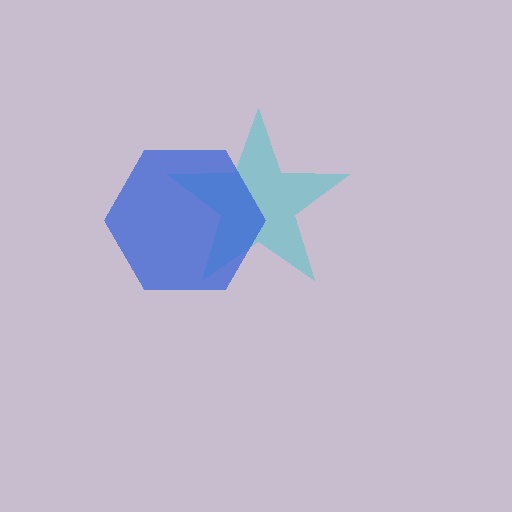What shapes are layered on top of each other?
The layered shapes are: a cyan star, a blue hexagon.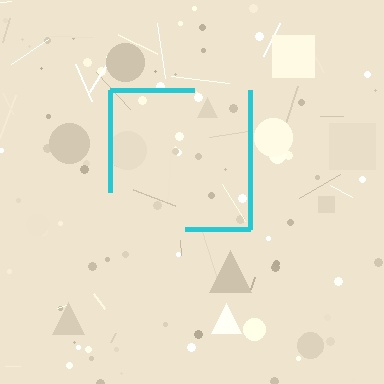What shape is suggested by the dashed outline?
The dashed outline suggests a square.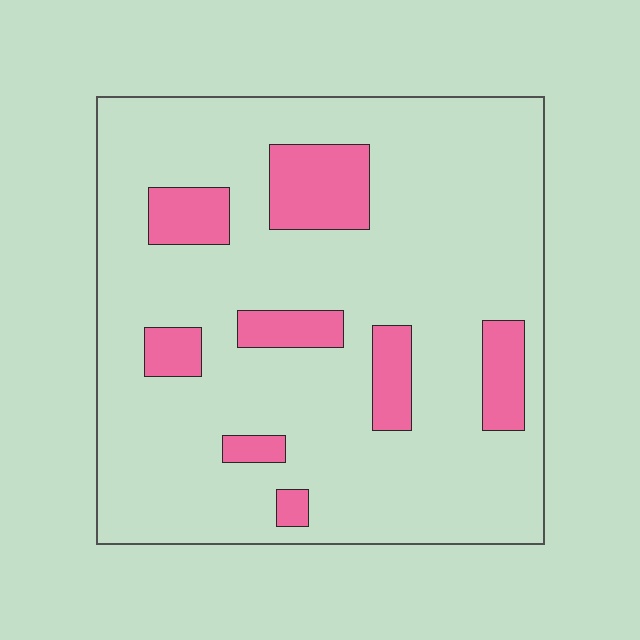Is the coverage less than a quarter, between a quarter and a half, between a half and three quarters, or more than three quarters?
Less than a quarter.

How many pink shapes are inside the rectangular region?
8.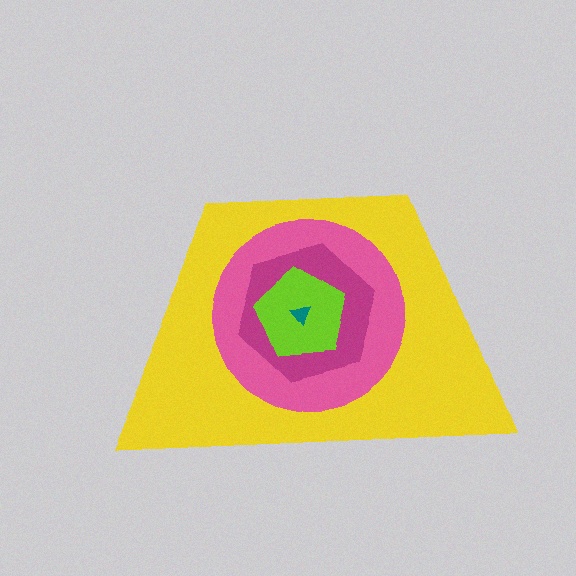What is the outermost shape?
The yellow trapezoid.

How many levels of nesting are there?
5.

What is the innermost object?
The teal triangle.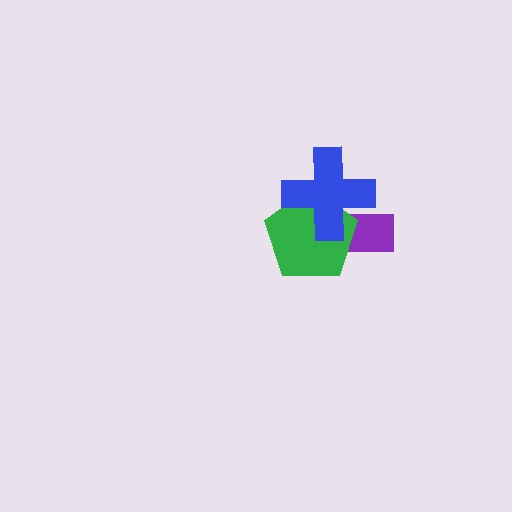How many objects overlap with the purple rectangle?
2 objects overlap with the purple rectangle.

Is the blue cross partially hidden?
No, no other shape covers it.